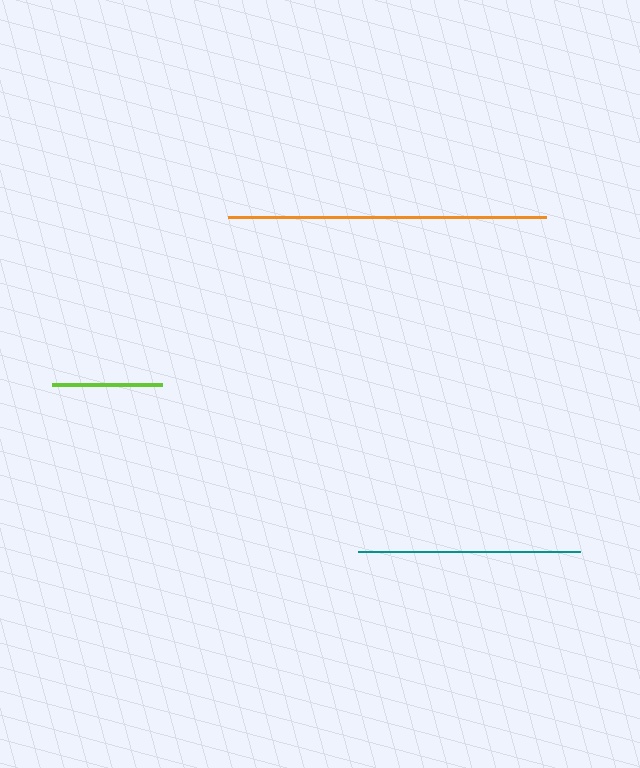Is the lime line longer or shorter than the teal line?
The teal line is longer than the lime line.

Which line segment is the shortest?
The lime line is the shortest at approximately 110 pixels.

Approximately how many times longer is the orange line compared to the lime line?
The orange line is approximately 2.9 times the length of the lime line.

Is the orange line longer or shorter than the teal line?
The orange line is longer than the teal line.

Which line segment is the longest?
The orange line is the longest at approximately 319 pixels.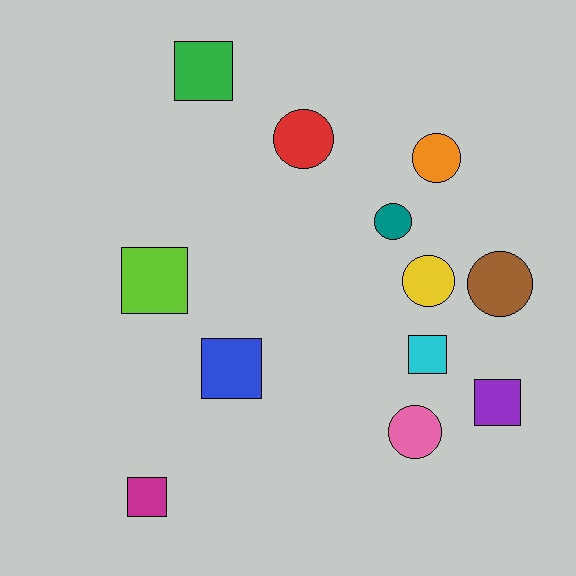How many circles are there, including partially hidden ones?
There are 6 circles.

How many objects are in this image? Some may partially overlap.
There are 12 objects.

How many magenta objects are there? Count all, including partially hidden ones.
There is 1 magenta object.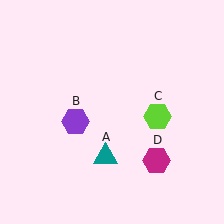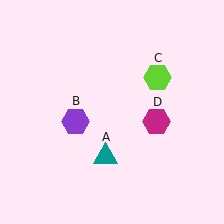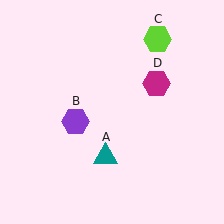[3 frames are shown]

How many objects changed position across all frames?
2 objects changed position: lime hexagon (object C), magenta hexagon (object D).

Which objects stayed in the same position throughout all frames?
Teal triangle (object A) and purple hexagon (object B) remained stationary.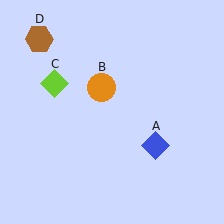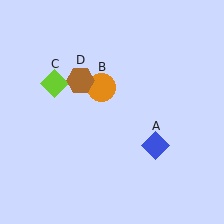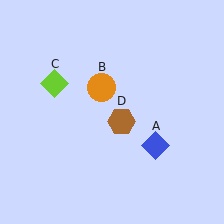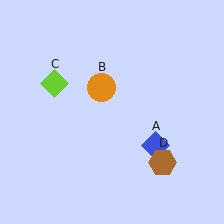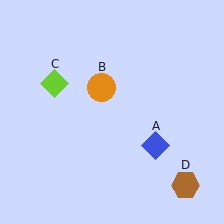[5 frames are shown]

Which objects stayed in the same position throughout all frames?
Blue diamond (object A) and orange circle (object B) and lime diamond (object C) remained stationary.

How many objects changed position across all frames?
1 object changed position: brown hexagon (object D).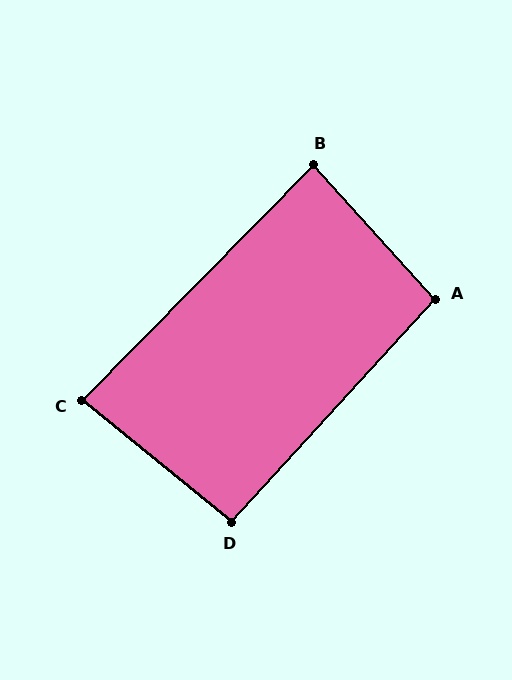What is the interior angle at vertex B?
Approximately 87 degrees (approximately right).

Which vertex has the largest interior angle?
A, at approximately 95 degrees.